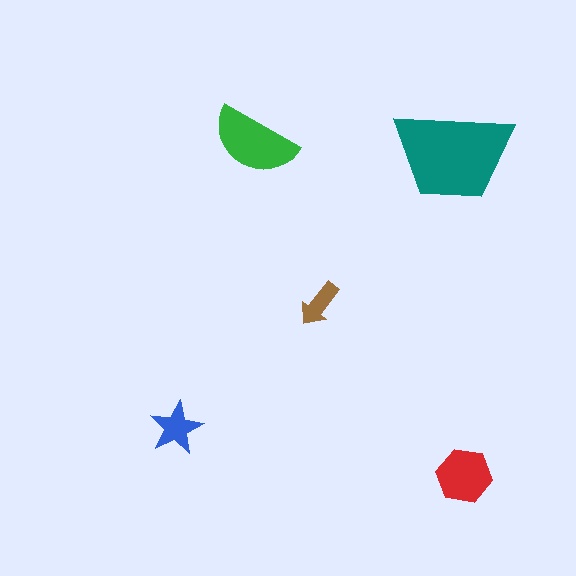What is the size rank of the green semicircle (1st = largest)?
2nd.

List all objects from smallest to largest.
The brown arrow, the blue star, the red hexagon, the green semicircle, the teal trapezoid.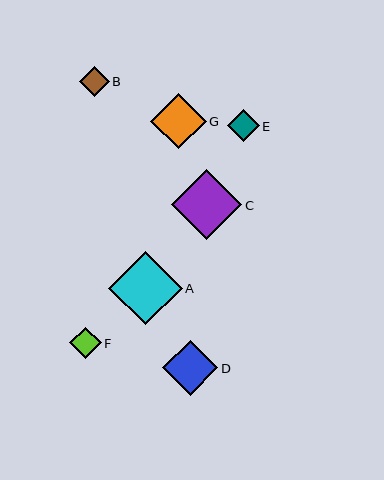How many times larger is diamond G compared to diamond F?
Diamond G is approximately 1.7 times the size of diamond F.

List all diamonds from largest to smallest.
From largest to smallest: A, C, G, D, F, E, B.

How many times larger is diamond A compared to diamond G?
Diamond A is approximately 1.3 times the size of diamond G.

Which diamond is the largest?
Diamond A is the largest with a size of approximately 74 pixels.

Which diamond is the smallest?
Diamond B is the smallest with a size of approximately 30 pixels.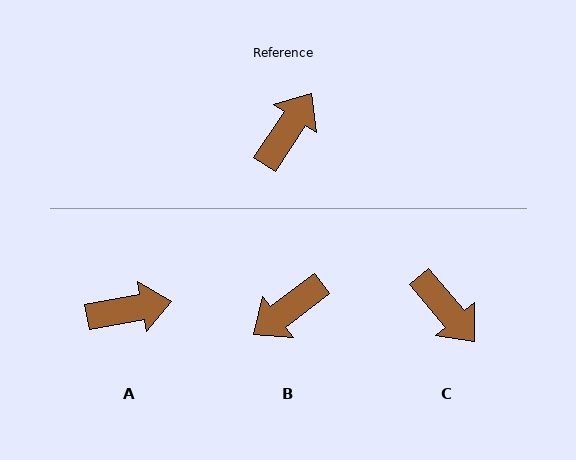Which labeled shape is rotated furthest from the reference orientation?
B, about 160 degrees away.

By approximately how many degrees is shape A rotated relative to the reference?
Approximately 46 degrees clockwise.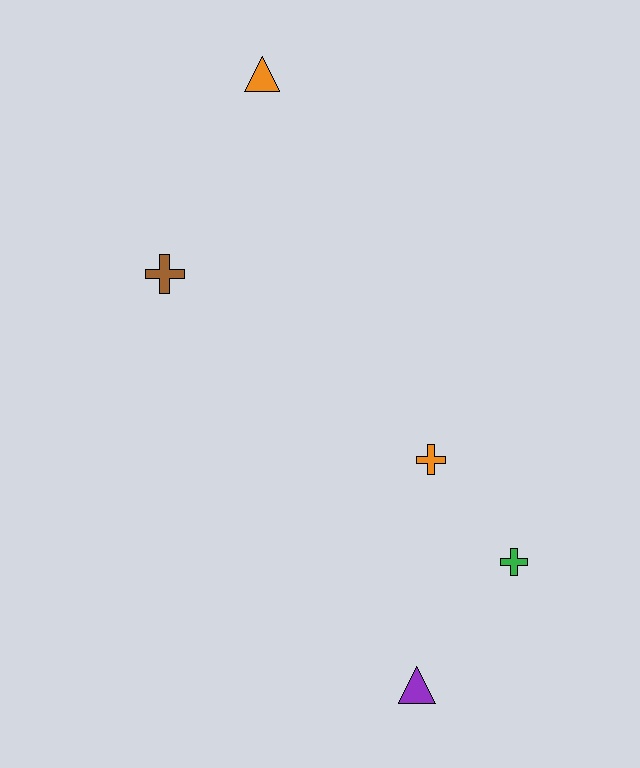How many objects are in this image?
There are 5 objects.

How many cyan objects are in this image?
There are no cyan objects.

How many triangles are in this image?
There are 2 triangles.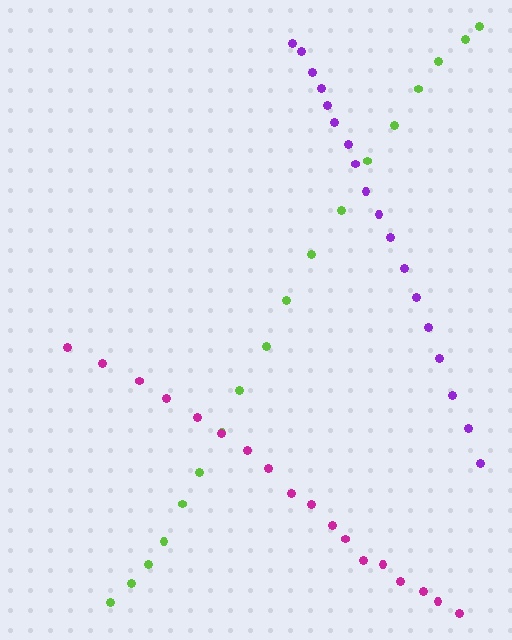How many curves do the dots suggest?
There are 3 distinct paths.